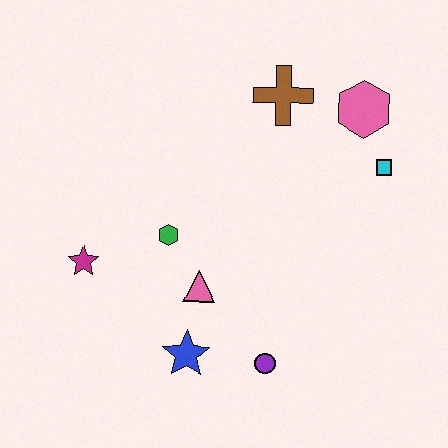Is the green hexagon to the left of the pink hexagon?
Yes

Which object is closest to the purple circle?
The blue star is closest to the purple circle.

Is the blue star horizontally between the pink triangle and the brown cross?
No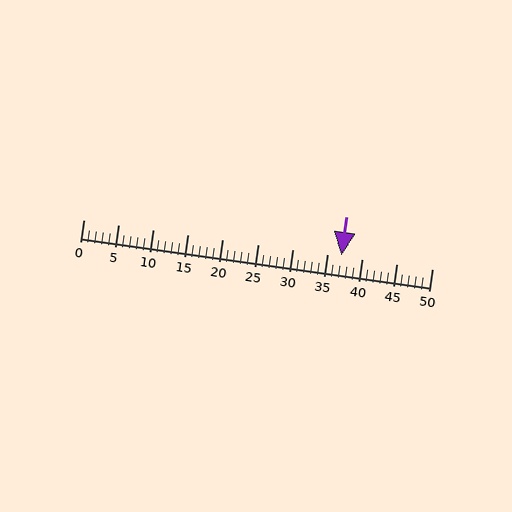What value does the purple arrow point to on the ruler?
The purple arrow points to approximately 37.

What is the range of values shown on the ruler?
The ruler shows values from 0 to 50.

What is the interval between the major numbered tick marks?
The major tick marks are spaced 5 units apart.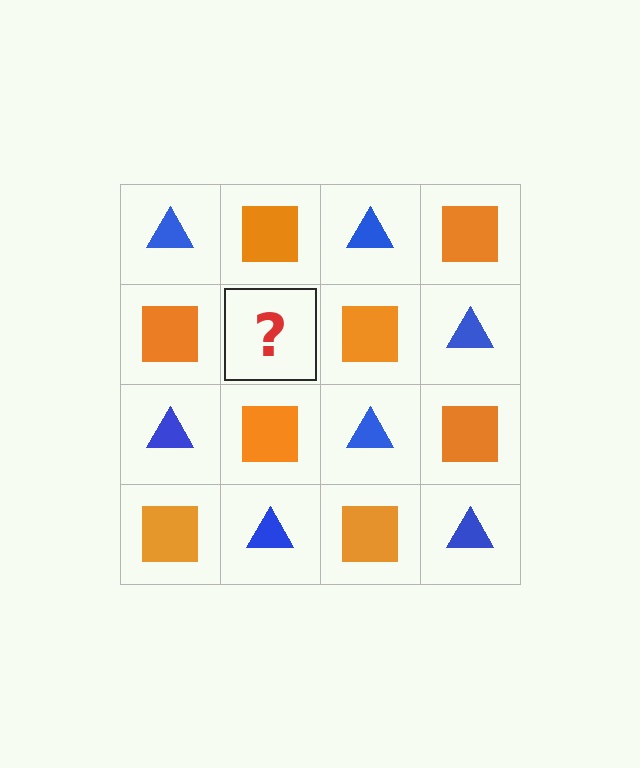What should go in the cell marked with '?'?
The missing cell should contain a blue triangle.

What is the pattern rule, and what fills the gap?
The rule is that it alternates blue triangle and orange square in a checkerboard pattern. The gap should be filled with a blue triangle.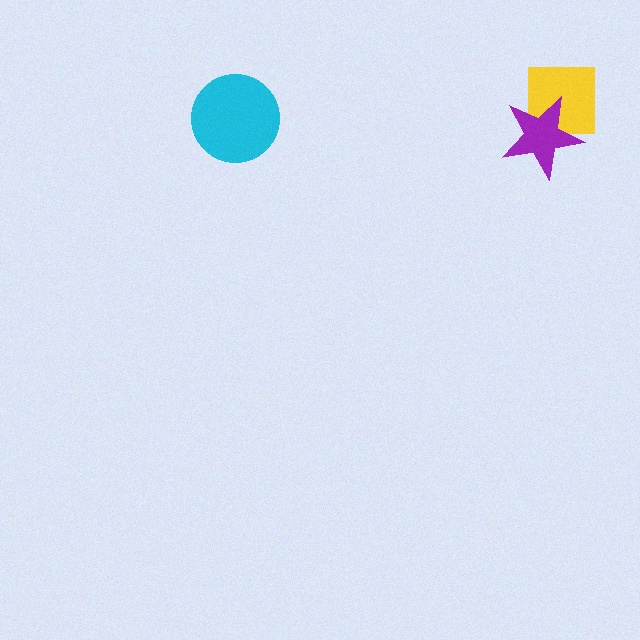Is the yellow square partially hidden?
Yes, it is partially covered by another shape.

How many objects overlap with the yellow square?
1 object overlaps with the yellow square.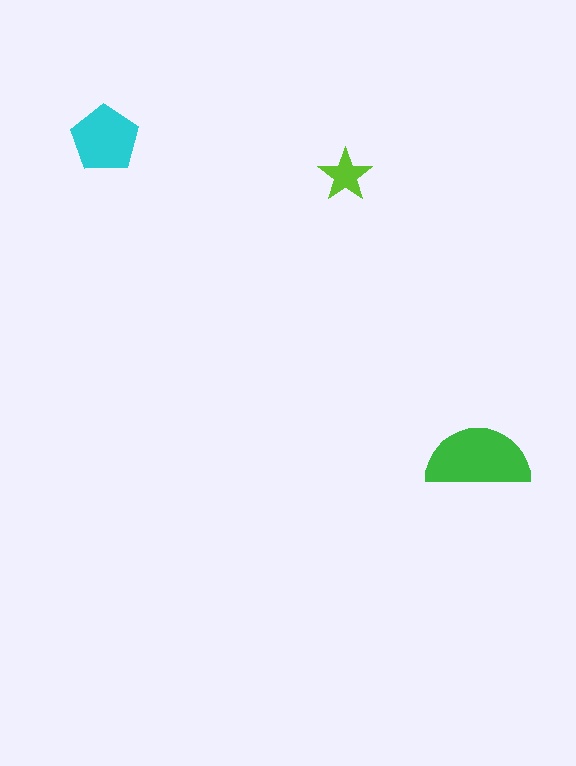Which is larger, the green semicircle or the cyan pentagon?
The green semicircle.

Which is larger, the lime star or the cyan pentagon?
The cyan pentagon.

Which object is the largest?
The green semicircle.